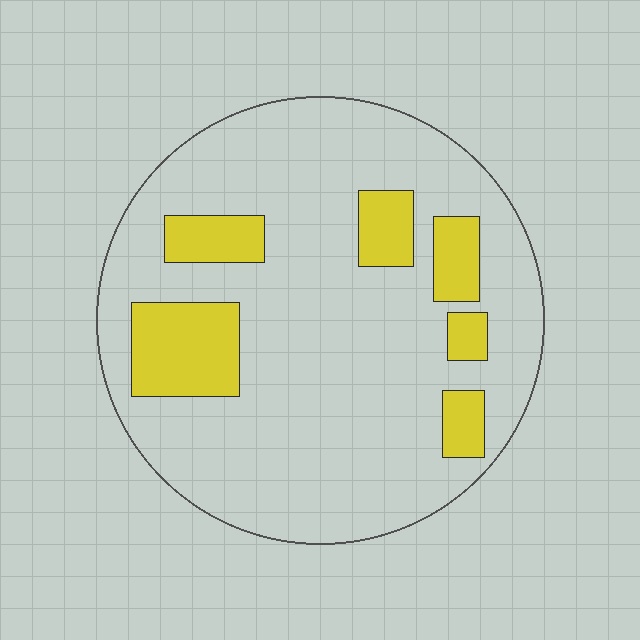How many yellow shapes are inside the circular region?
6.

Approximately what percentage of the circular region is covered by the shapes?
Approximately 20%.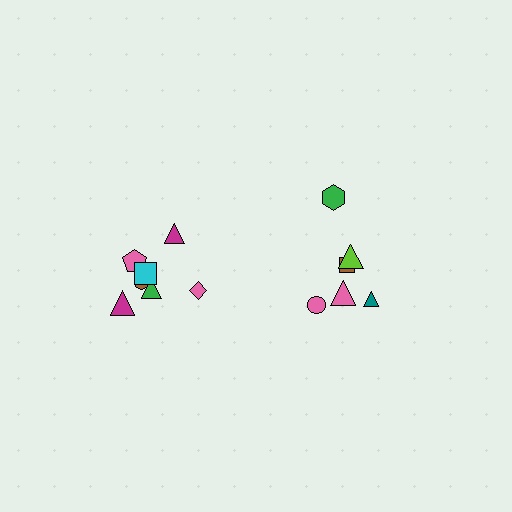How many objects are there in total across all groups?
There are 14 objects.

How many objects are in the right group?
There are 6 objects.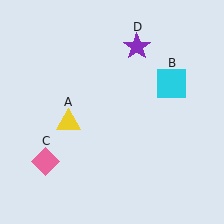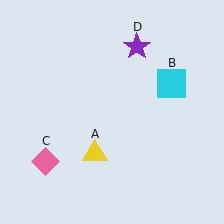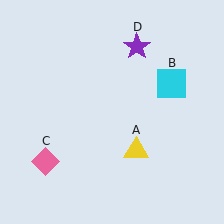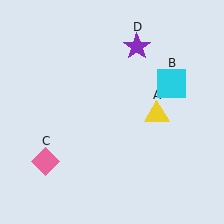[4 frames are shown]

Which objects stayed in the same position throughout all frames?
Cyan square (object B) and pink diamond (object C) and purple star (object D) remained stationary.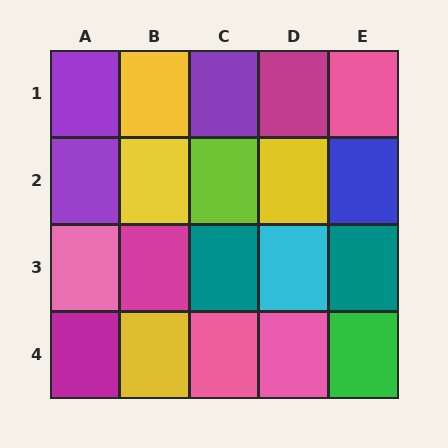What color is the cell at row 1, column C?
Purple.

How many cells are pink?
4 cells are pink.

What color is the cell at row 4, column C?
Pink.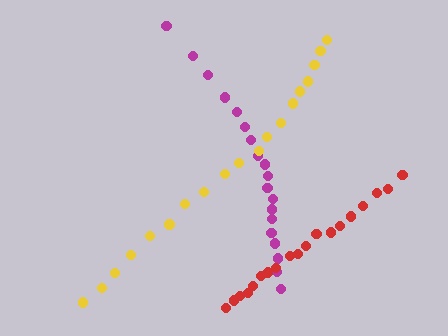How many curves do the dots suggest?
There are 3 distinct paths.